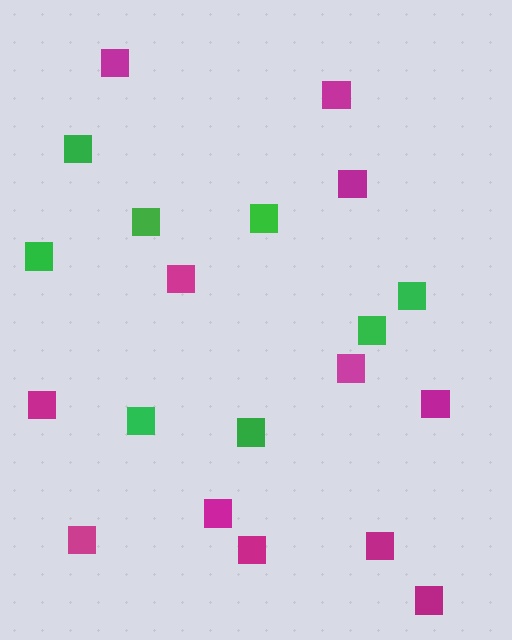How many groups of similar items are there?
There are 2 groups: one group of magenta squares (12) and one group of green squares (8).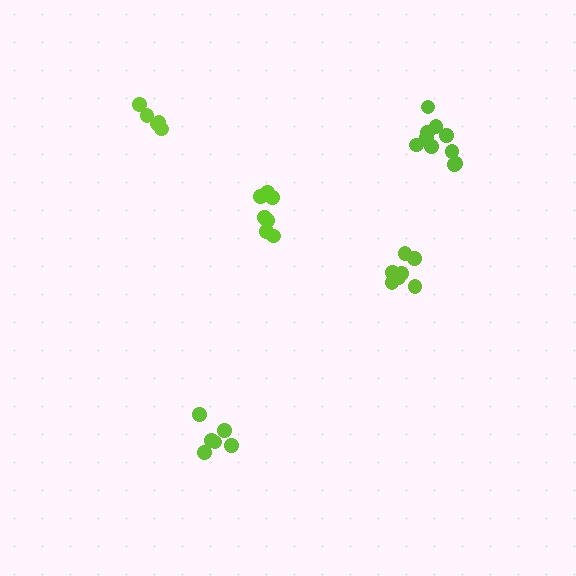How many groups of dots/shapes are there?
There are 5 groups.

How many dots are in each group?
Group 1: 6 dots, Group 2: 7 dots, Group 3: 7 dots, Group 4: 10 dots, Group 5: 5 dots (35 total).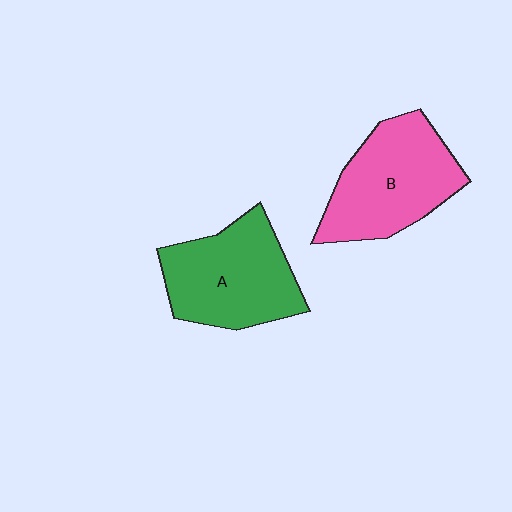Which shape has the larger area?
Shape B (pink).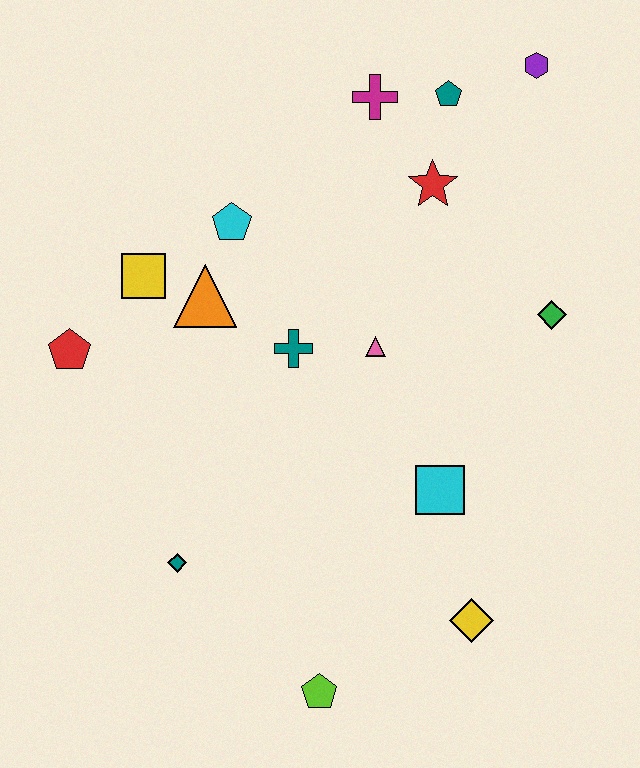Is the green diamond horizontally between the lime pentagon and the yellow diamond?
No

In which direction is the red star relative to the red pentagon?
The red star is to the right of the red pentagon.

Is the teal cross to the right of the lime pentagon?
No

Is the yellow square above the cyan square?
Yes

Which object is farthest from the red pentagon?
The purple hexagon is farthest from the red pentagon.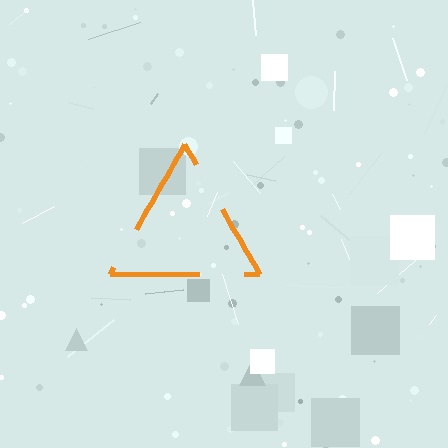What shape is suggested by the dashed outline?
The dashed outline suggests a triangle.